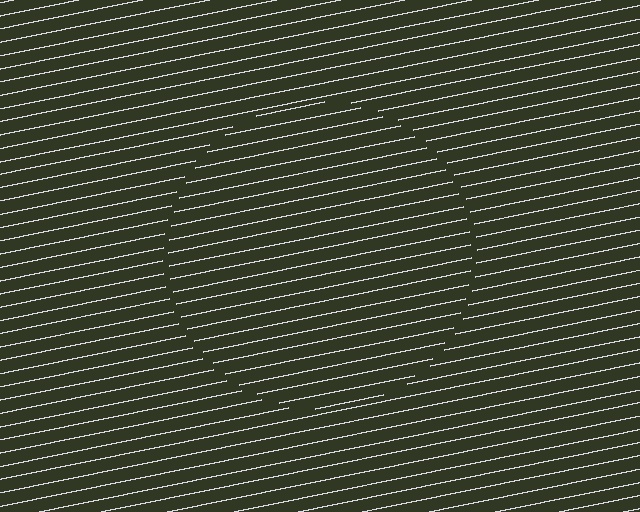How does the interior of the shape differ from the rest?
The interior of the shape contains the same grating, shifted by half a period — the contour is defined by the phase discontinuity where line-ends from the inner and outer gratings abut.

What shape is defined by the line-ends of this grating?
An illusory circle. The interior of the shape contains the same grating, shifted by half a period — the contour is defined by the phase discontinuity where line-ends from the inner and outer gratings abut.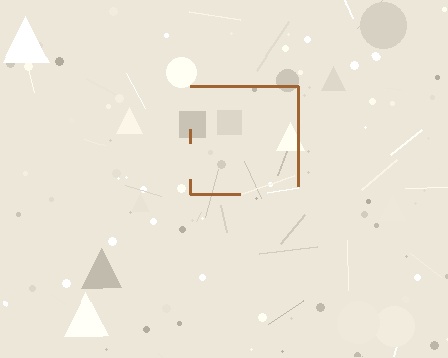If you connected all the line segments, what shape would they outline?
They would outline a square.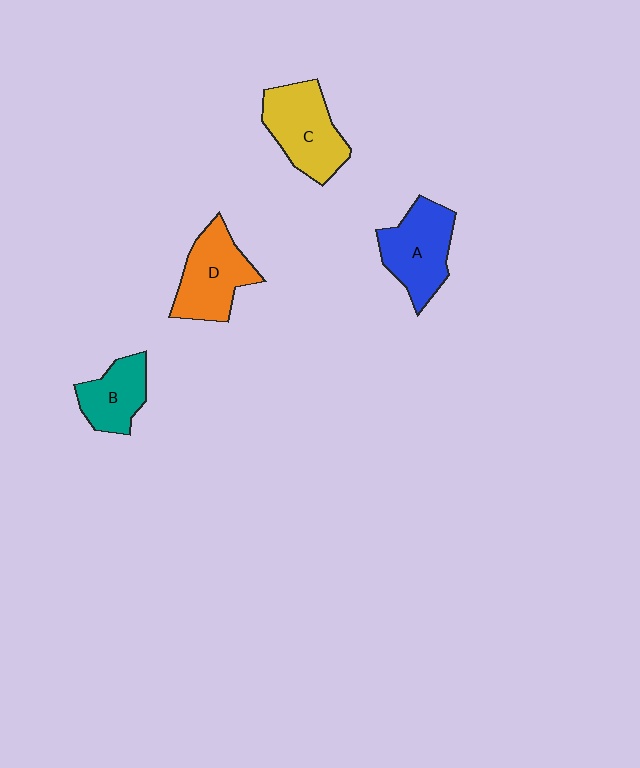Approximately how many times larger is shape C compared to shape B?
Approximately 1.5 times.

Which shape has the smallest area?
Shape B (teal).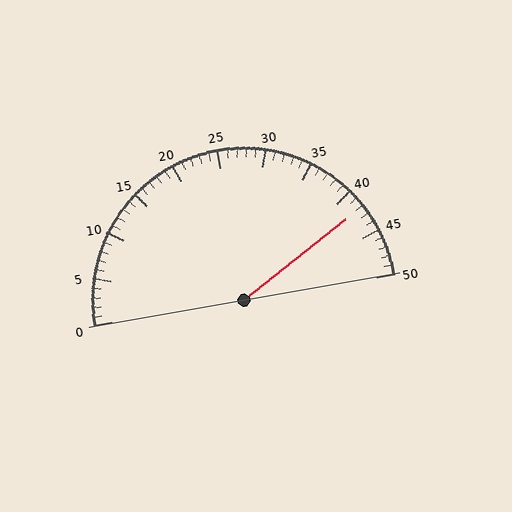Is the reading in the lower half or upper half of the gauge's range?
The reading is in the upper half of the range (0 to 50).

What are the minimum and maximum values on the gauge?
The gauge ranges from 0 to 50.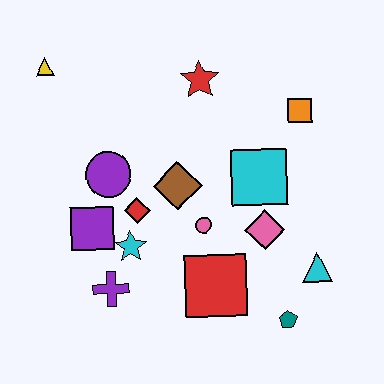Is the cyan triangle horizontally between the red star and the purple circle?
No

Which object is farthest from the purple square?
The orange square is farthest from the purple square.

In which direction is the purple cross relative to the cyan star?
The purple cross is below the cyan star.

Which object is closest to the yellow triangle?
The purple circle is closest to the yellow triangle.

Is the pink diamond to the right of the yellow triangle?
Yes